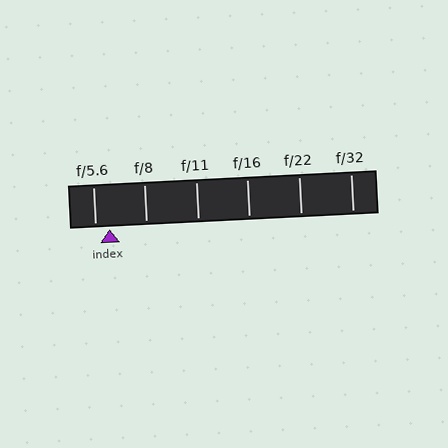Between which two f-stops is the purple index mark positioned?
The index mark is between f/5.6 and f/8.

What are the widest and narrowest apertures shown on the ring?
The widest aperture shown is f/5.6 and the narrowest is f/32.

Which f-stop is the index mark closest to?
The index mark is closest to f/5.6.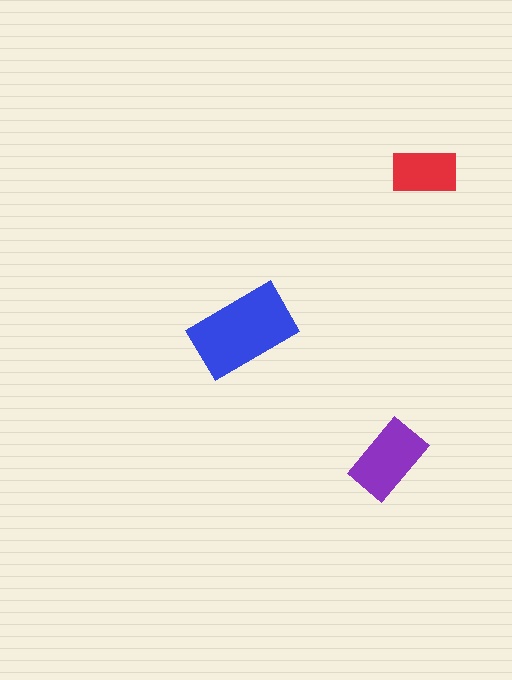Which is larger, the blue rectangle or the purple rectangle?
The blue one.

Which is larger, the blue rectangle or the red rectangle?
The blue one.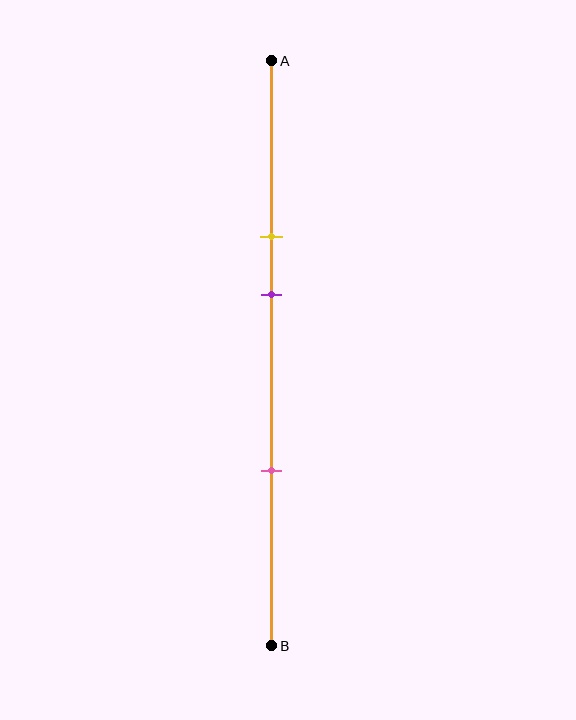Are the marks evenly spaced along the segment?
No, the marks are not evenly spaced.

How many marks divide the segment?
There are 3 marks dividing the segment.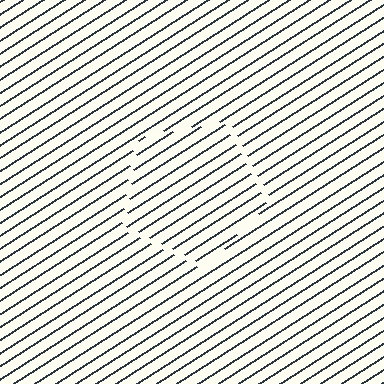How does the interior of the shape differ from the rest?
The interior of the shape contains the same grating, shifted by half a period — the contour is defined by the phase discontinuity where line-ends from the inner and outer gratings abut.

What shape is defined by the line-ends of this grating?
An illusory pentagon. The interior of the shape contains the same grating, shifted by half a period — the contour is defined by the phase discontinuity where line-ends from the inner and outer gratings abut.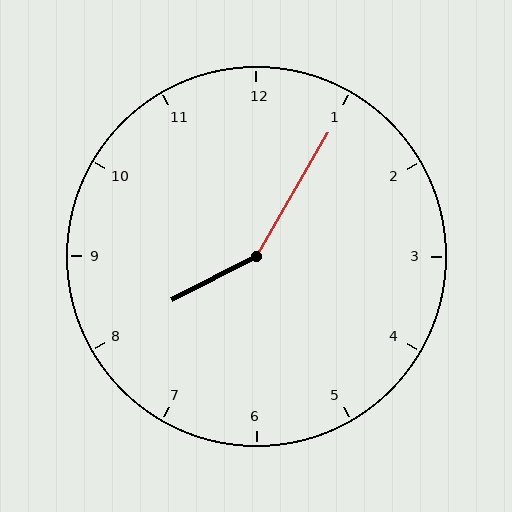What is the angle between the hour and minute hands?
Approximately 148 degrees.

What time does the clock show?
8:05.